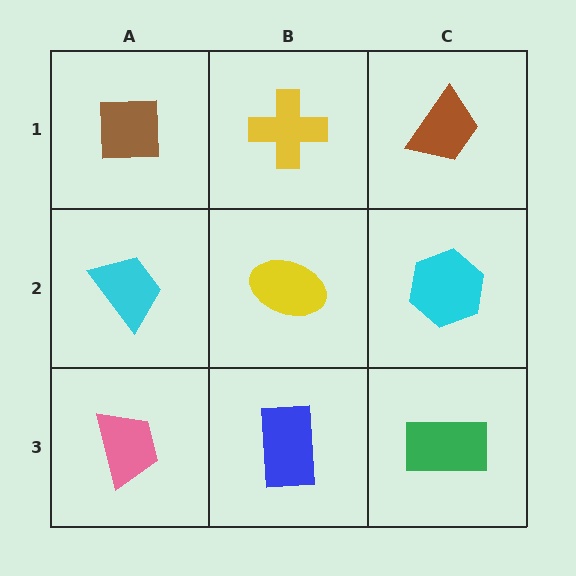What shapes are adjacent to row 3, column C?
A cyan hexagon (row 2, column C), a blue rectangle (row 3, column B).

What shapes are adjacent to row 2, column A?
A brown square (row 1, column A), a pink trapezoid (row 3, column A), a yellow ellipse (row 2, column B).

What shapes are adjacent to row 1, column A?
A cyan trapezoid (row 2, column A), a yellow cross (row 1, column B).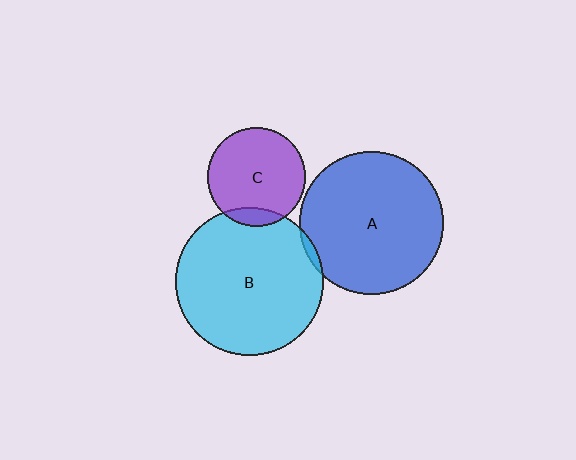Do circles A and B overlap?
Yes.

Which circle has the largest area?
Circle B (cyan).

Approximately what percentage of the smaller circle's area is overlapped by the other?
Approximately 5%.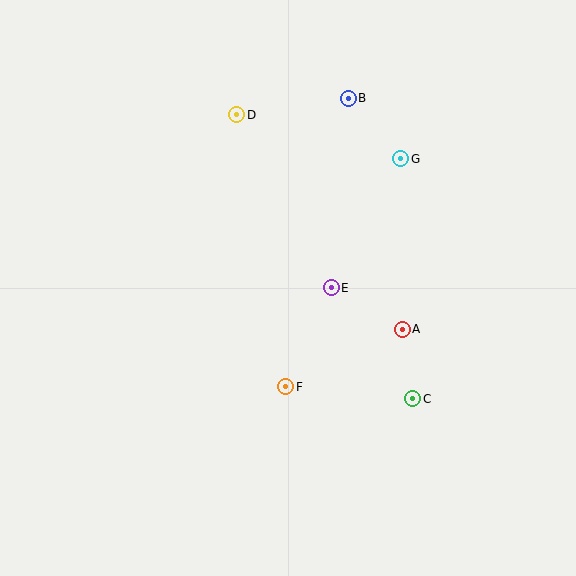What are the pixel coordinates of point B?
Point B is at (348, 98).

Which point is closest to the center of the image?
Point E at (331, 288) is closest to the center.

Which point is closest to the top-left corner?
Point D is closest to the top-left corner.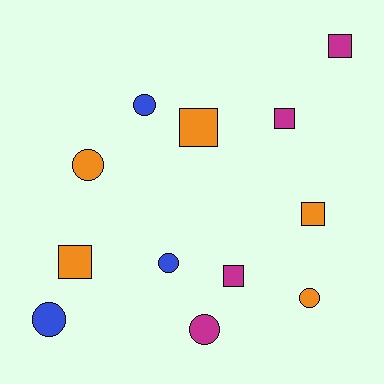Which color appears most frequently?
Orange, with 5 objects.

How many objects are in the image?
There are 12 objects.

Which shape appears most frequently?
Square, with 6 objects.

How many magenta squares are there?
There are 3 magenta squares.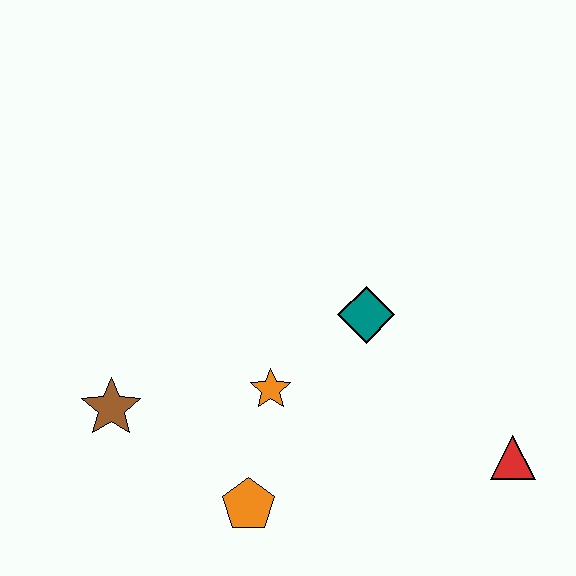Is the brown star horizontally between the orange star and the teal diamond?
No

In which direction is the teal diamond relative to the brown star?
The teal diamond is to the right of the brown star.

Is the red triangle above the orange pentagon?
Yes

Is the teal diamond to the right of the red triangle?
No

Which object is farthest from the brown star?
The red triangle is farthest from the brown star.